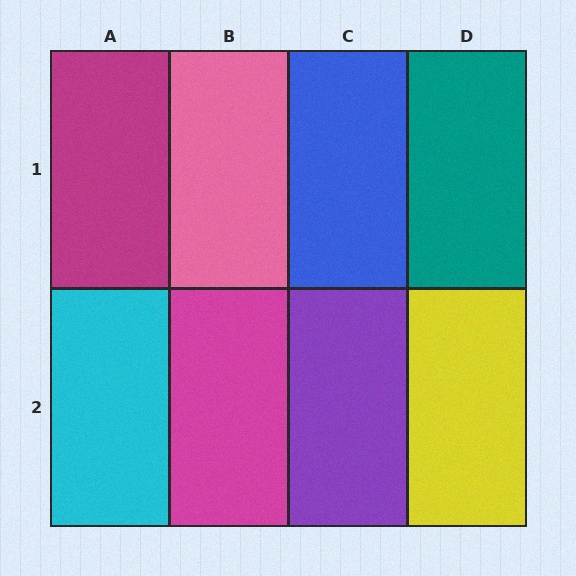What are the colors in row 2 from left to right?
Cyan, magenta, purple, yellow.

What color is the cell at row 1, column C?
Blue.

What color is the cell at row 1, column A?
Magenta.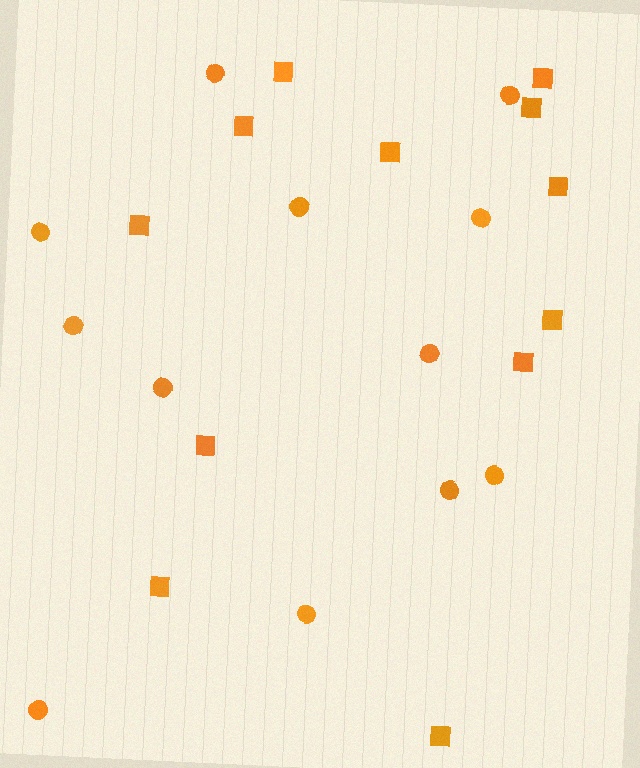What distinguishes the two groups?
There are 2 groups: one group of circles (12) and one group of squares (12).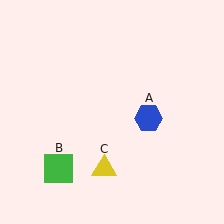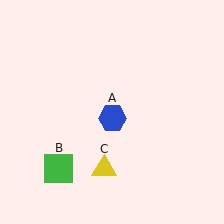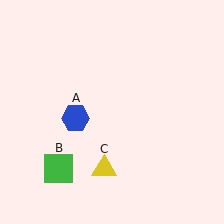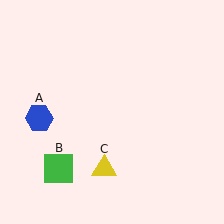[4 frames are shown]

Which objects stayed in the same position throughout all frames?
Green square (object B) and yellow triangle (object C) remained stationary.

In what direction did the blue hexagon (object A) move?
The blue hexagon (object A) moved left.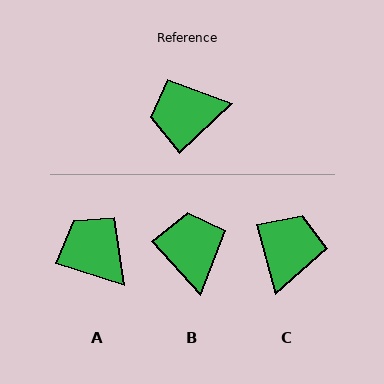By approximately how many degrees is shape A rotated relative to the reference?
Approximately 61 degrees clockwise.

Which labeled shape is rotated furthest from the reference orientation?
C, about 118 degrees away.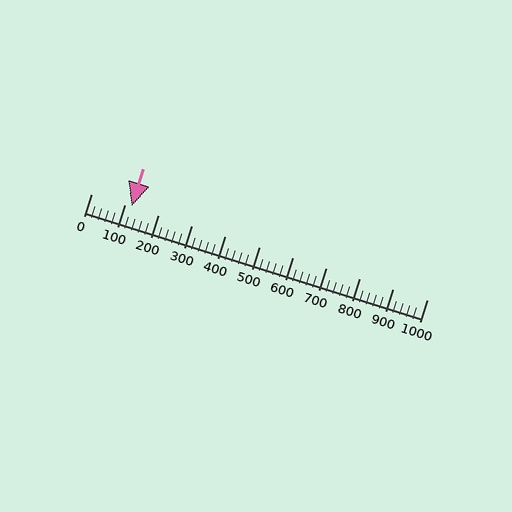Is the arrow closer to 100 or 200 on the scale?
The arrow is closer to 100.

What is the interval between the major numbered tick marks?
The major tick marks are spaced 100 units apart.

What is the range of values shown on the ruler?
The ruler shows values from 0 to 1000.